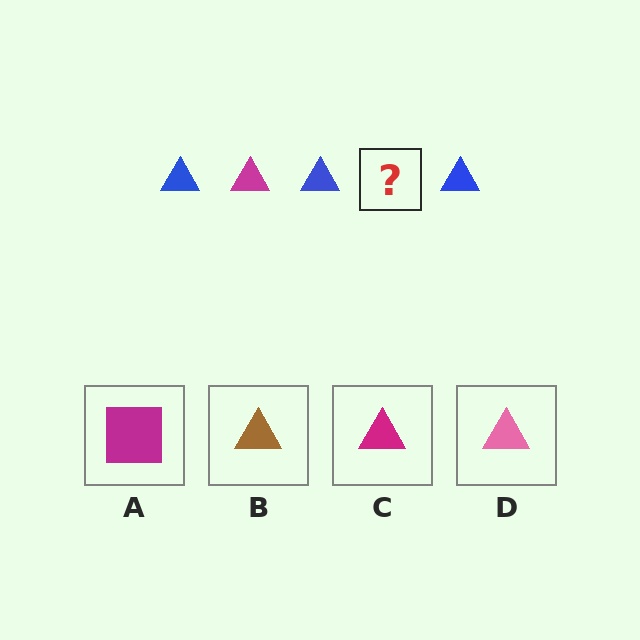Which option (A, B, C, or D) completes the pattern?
C.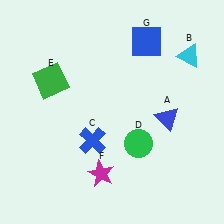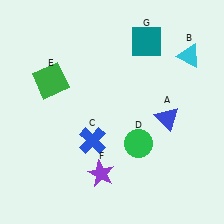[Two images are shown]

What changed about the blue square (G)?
In Image 1, G is blue. In Image 2, it changed to teal.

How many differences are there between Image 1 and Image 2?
There are 2 differences between the two images.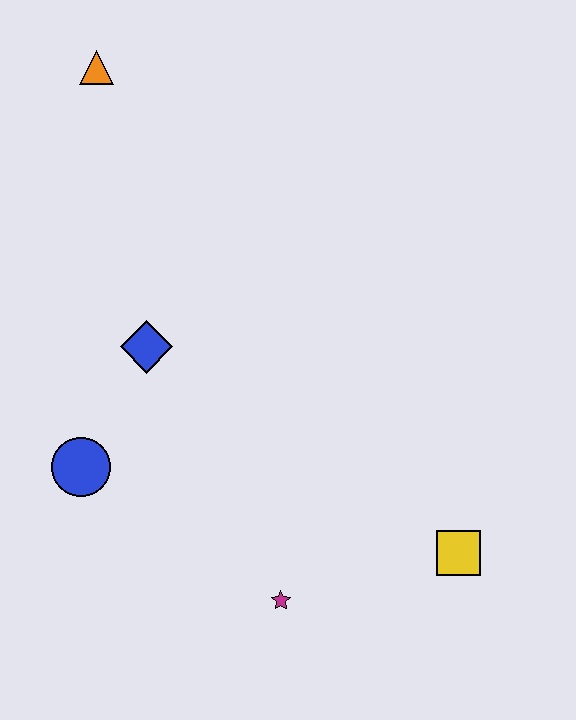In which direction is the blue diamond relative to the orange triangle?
The blue diamond is below the orange triangle.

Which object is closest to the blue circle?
The blue diamond is closest to the blue circle.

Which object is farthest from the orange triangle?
The yellow square is farthest from the orange triangle.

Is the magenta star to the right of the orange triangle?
Yes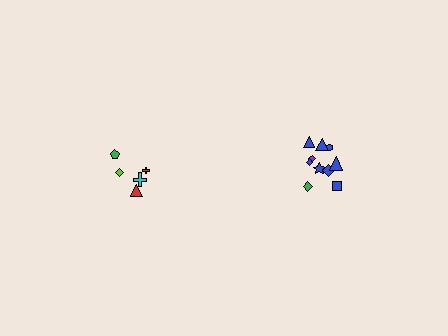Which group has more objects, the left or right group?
The right group.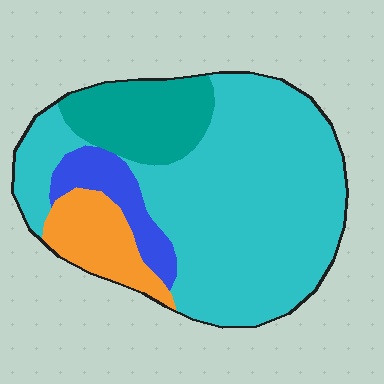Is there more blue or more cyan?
Cyan.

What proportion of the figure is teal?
Teal takes up less than a quarter of the figure.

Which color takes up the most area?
Cyan, at roughly 65%.